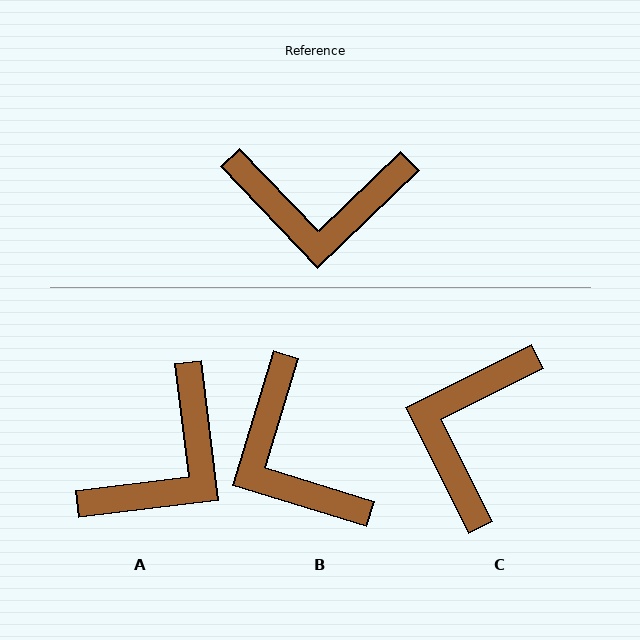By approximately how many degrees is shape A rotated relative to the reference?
Approximately 53 degrees counter-clockwise.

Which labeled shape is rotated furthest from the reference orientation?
C, about 107 degrees away.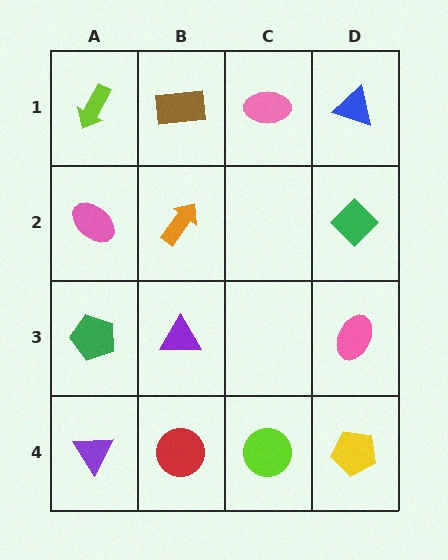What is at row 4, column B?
A red circle.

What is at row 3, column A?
A green pentagon.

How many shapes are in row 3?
3 shapes.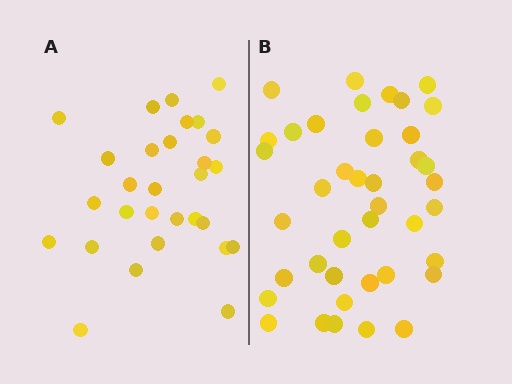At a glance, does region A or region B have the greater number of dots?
Region B (the right region) has more dots.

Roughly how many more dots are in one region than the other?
Region B has roughly 12 or so more dots than region A.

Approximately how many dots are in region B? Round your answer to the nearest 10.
About 40 dots.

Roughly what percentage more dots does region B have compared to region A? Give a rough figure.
About 40% more.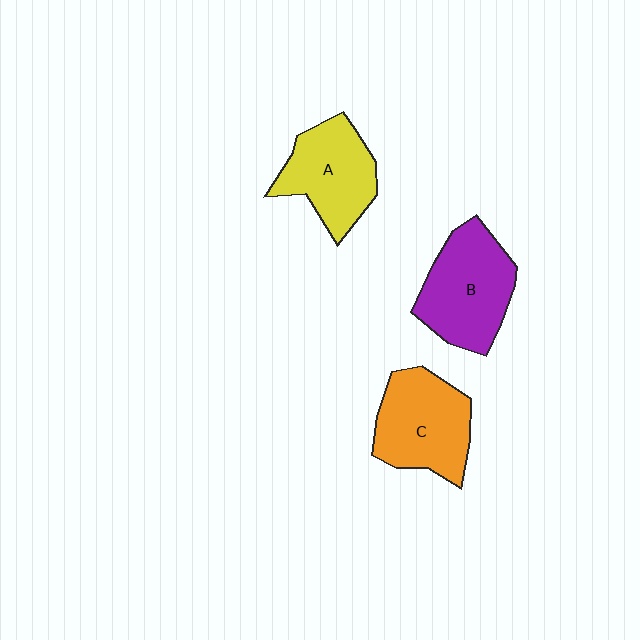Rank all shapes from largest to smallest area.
From largest to smallest: B (purple), C (orange), A (yellow).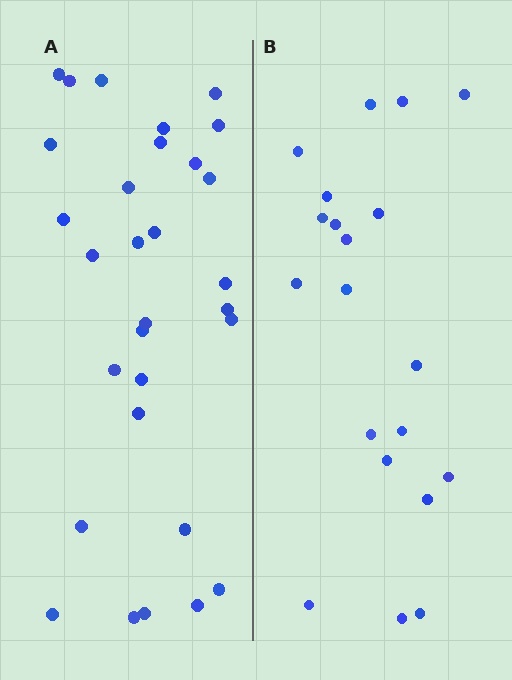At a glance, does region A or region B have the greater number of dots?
Region A (the left region) has more dots.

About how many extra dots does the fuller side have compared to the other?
Region A has roughly 10 or so more dots than region B.